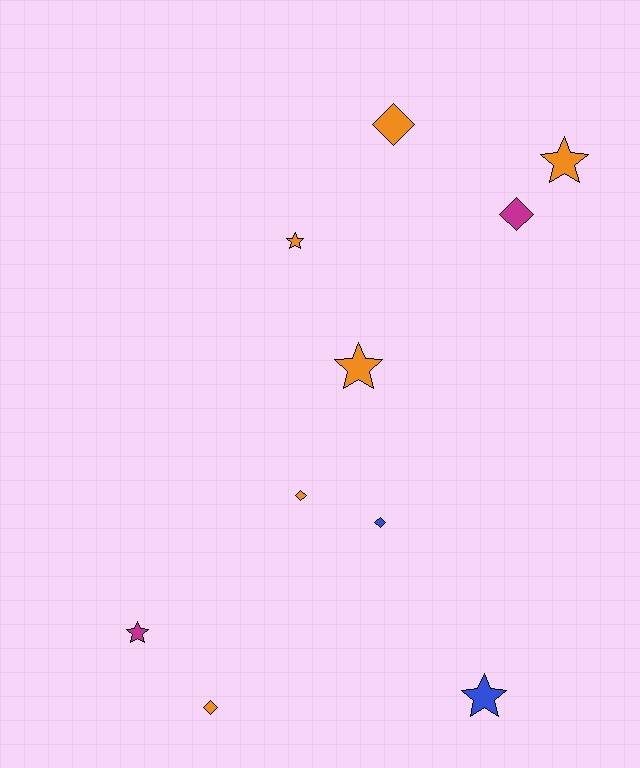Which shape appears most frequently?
Diamond, with 5 objects.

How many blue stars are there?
There is 1 blue star.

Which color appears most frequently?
Orange, with 6 objects.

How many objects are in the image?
There are 10 objects.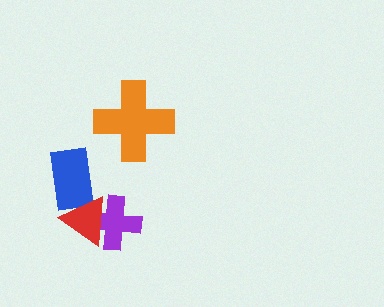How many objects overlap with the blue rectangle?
1 object overlaps with the blue rectangle.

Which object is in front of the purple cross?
The red triangle is in front of the purple cross.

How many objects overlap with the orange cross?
0 objects overlap with the orange cross.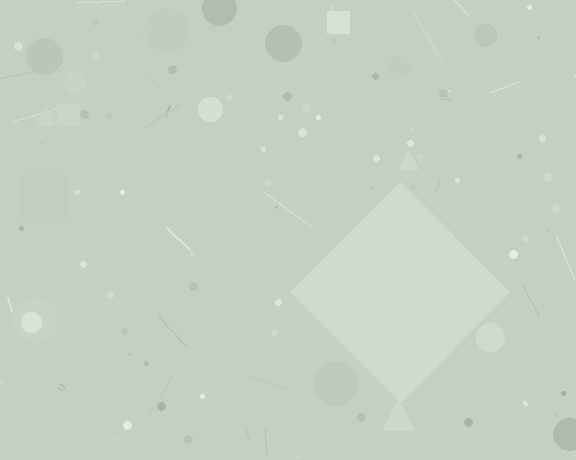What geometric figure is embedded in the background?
A diamond is embedded in the background.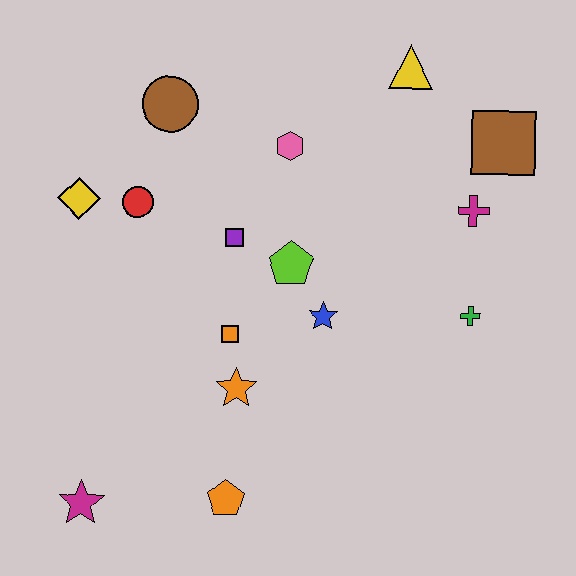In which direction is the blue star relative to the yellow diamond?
The blue star is to the right of the yellow diamond.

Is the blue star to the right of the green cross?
No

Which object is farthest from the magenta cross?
The magenta star is farthest from the magenta cross.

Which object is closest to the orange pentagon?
The orange star is closest to the orange pentagon.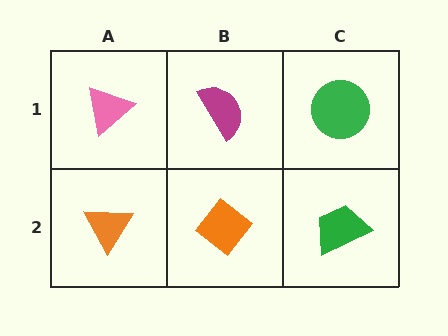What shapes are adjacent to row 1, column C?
A green trapezoid (row 2, column C), a magenta semicircle (row 1, column B).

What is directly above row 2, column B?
A magenta semicircle.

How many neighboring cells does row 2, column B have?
3.